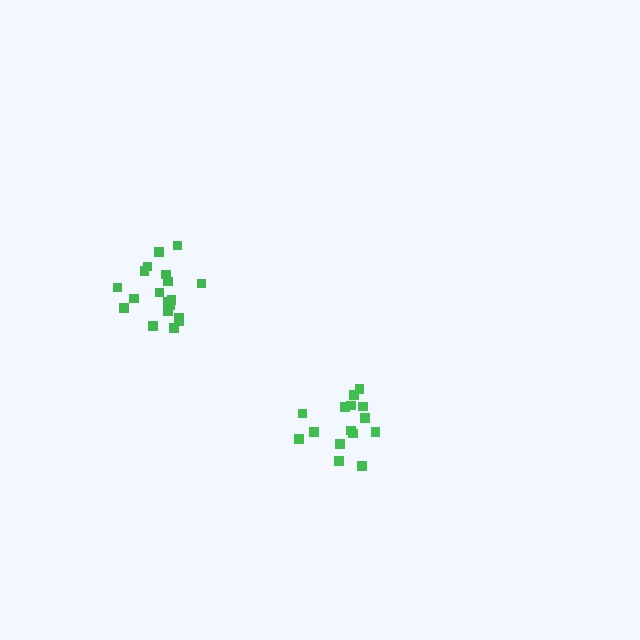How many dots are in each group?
Group 1: 19 dots, Group 2: 15 dots (34 total).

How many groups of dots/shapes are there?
There are 2 groups.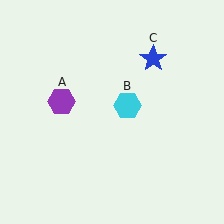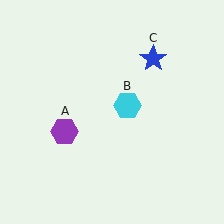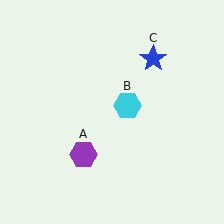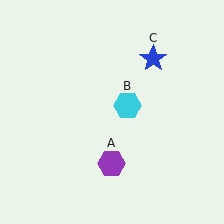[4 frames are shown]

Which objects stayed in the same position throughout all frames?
Cyan hexagon (object B) and blue star (object C) remained stationary.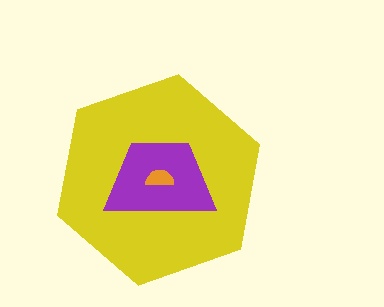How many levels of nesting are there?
3.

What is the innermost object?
The orange semicircle.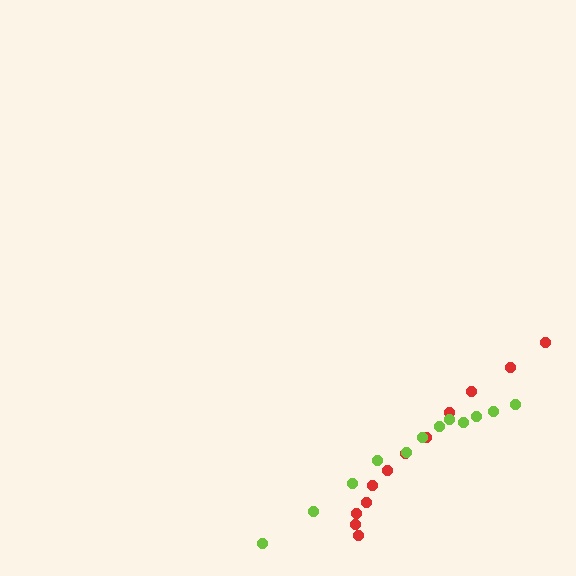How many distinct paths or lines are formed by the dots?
There are 2 distinct paths.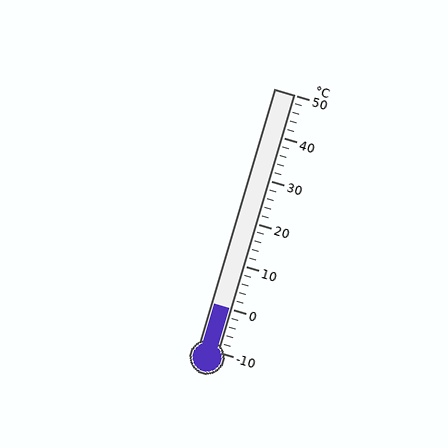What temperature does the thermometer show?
The thermometer shows approximately 0°C.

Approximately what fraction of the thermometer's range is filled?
The thermometer is filled to approximately 15% of its range.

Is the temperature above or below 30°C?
The temperature is below 30°C.